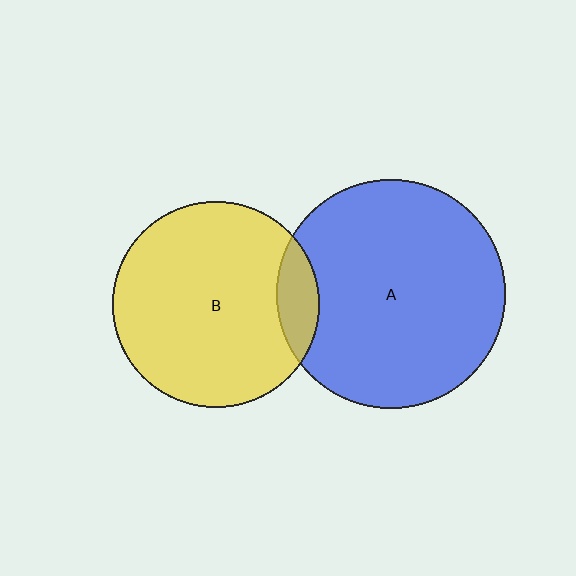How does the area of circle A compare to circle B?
Approximately 1.2 times.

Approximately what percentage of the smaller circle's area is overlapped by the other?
Approximately 10%.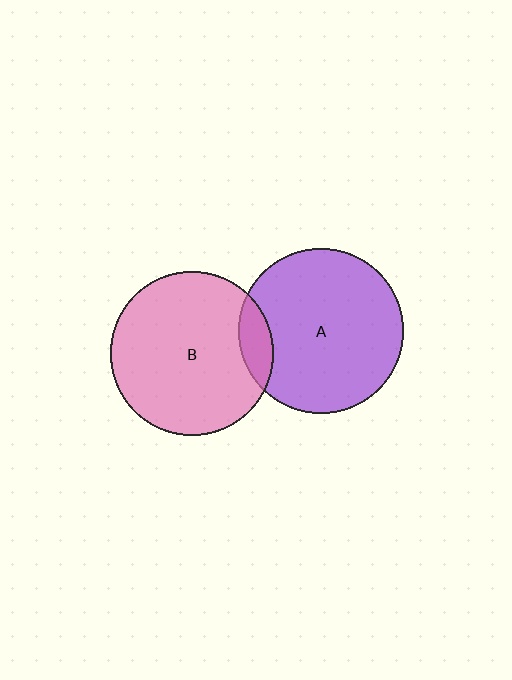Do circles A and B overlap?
Yes.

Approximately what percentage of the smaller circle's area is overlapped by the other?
Approximately 10%.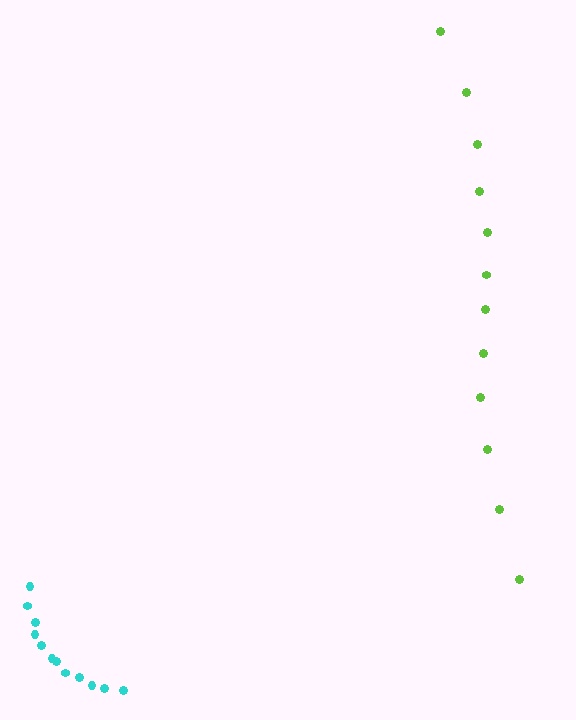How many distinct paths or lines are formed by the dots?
There are 2 distinct paths.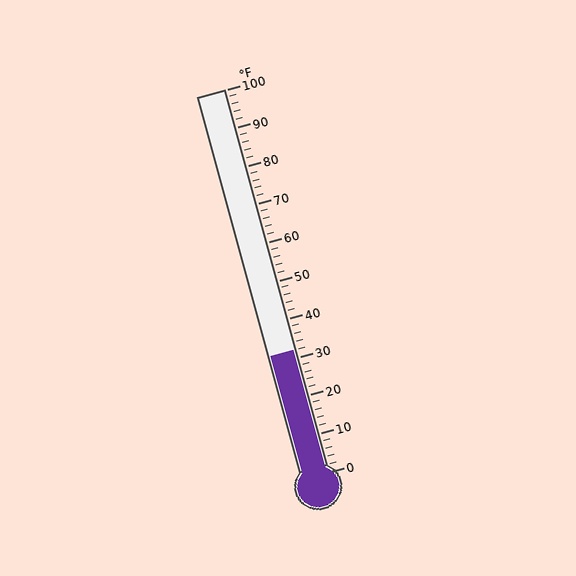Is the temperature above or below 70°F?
The temperature is below 70°F.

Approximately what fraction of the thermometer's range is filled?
The thermometer is filled to approximately 30% of its range.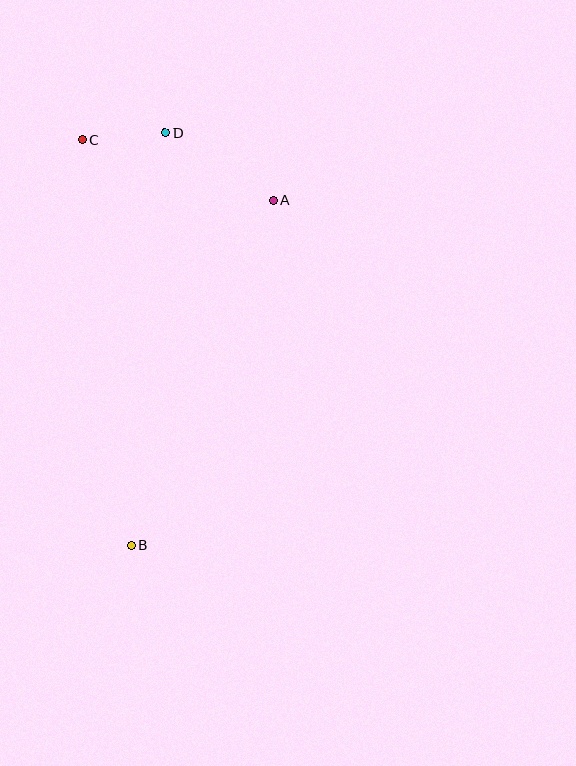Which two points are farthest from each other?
Points B and D are farthest from each other.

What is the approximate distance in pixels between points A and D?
The distance between A and D is approximately 128 pixels.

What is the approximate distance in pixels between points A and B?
The distance between A and B is approximately 373 pixels.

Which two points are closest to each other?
Points C and D are closest to each other.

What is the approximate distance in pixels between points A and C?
The distance between A and C is approximately 201 pixels.